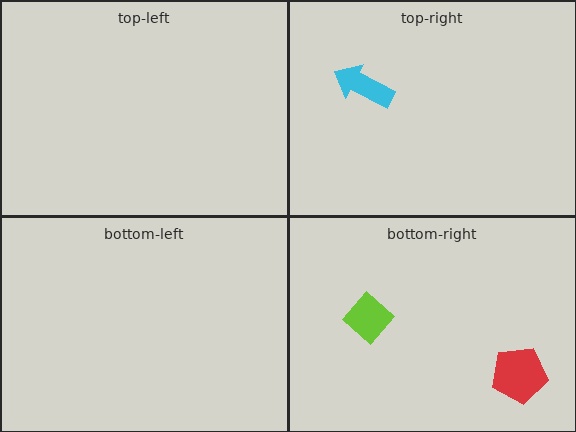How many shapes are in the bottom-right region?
2.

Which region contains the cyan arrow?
The top-right region.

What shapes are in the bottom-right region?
The red pentagon, the lime diamond.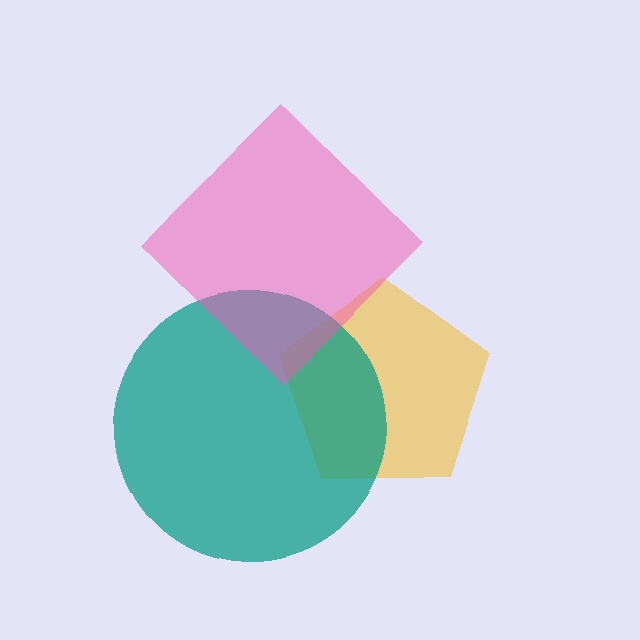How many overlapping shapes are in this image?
There are 3 overlapping shapes in the image.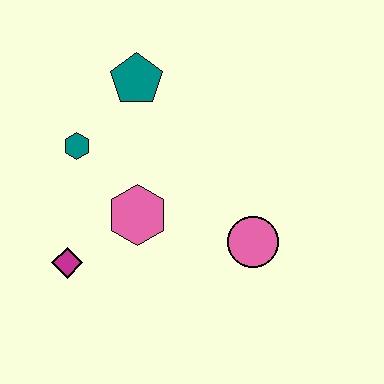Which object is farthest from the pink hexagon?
The teal pentagon is farthest from the pink hexagon.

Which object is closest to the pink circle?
The pink hexagon is closest to the pink circle.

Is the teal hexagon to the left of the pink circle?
Yes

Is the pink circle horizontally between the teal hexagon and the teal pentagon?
No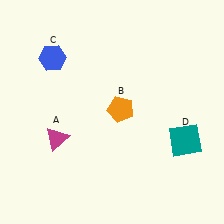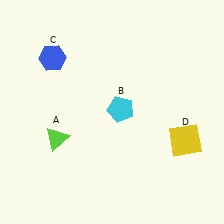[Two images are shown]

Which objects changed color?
A changed from magenta to lime. B changed from orange to cyan. D changed from teal to yellow.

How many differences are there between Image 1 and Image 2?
There are 3 differences between the two images.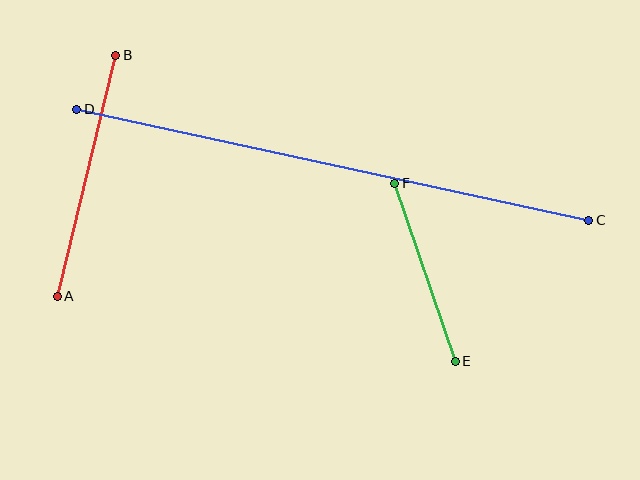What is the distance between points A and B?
The distance is approximately 248 pixels.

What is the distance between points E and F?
The distance is approximately 188 pixels.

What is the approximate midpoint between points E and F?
The midpoint is at approximately (425, 272) pixels.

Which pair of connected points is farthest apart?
Points C and D are farthest apart.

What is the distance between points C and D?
The distance is approximately 524 pixels.